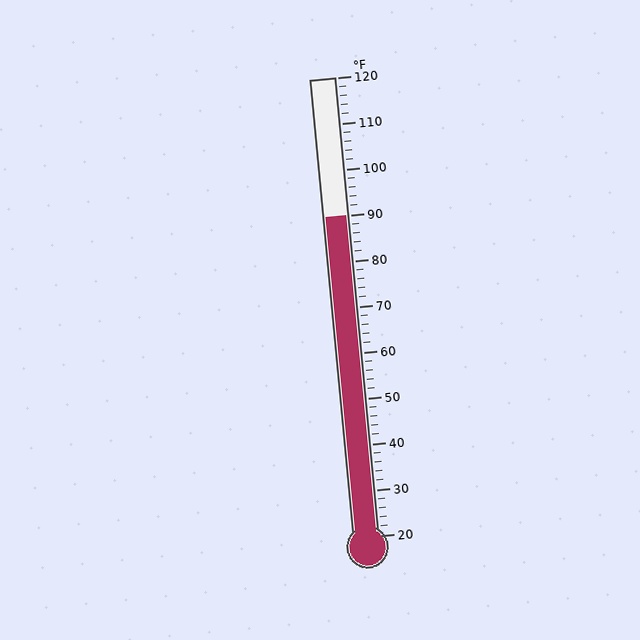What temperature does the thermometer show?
The thermometer shows approximately 90°F.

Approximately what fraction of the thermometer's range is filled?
The thermometer is filled to approximately 70% of its range.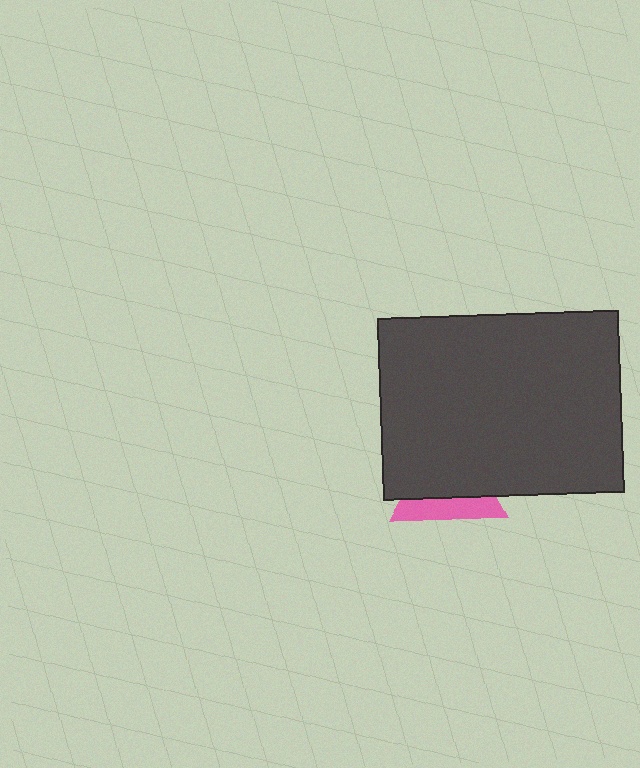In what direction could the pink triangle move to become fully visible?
The pink triangle could move down. That would shift it out from behind the dark gray rectangle entirely.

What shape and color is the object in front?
The object in front is a dark gray rectangle.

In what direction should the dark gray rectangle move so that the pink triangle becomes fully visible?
The dark gray rectangle should move up. That is the shortest direction to clear the overlap and leave the pink triangle fully visible.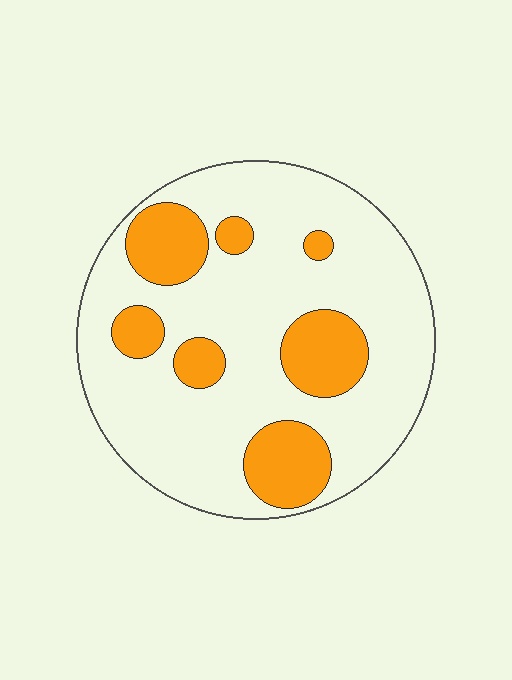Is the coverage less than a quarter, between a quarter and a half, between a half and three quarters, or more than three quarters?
Less than a quarter.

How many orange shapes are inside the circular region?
7.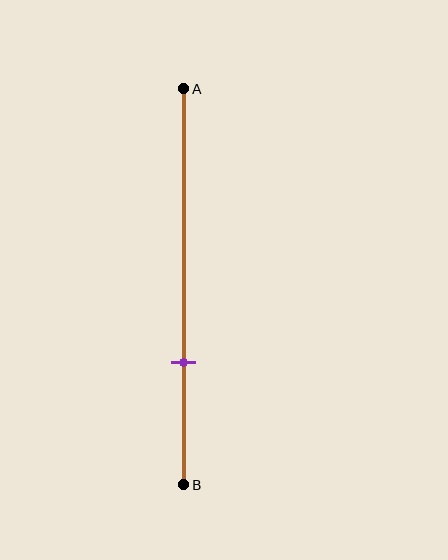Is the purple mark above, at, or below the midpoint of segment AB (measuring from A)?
The purple mark is below the midpoint of segment AB.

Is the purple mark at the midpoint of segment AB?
No, the mark is at about 70% from A, not at the 50% midpoint.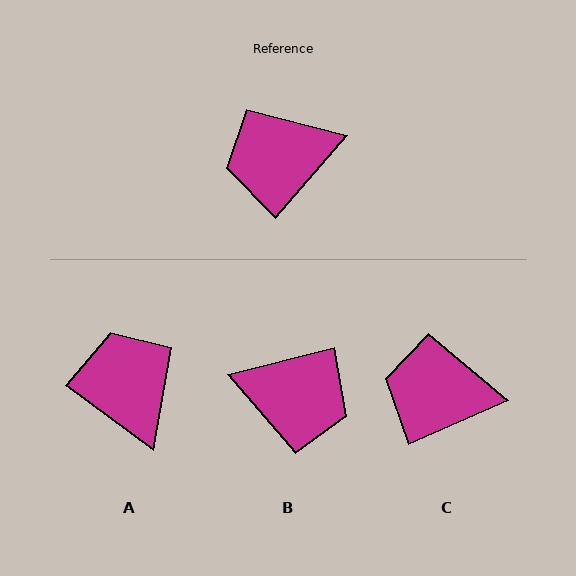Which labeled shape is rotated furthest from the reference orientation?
B, about 145 degrees away.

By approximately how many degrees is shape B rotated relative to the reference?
Approximately 145 degrees counter-clockwise.